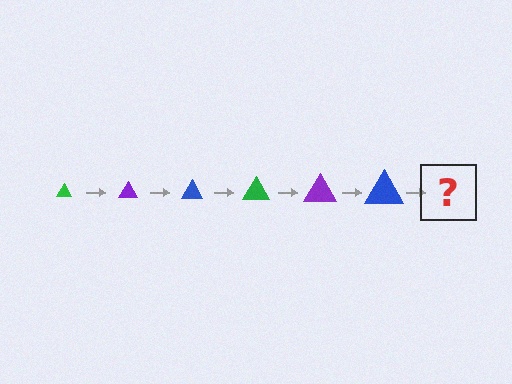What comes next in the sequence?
The next element should be a green triangle, larger than the previous one.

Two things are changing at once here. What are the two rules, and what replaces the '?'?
The two rules are that the triangle grows larger each step and the color cycles through green, purple, and blue. The '?' should be a green triangle, larger than the previous one.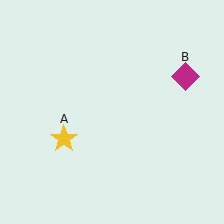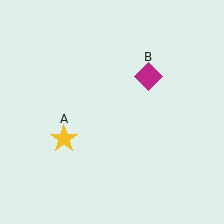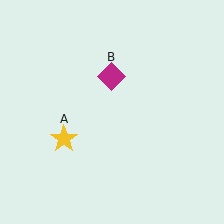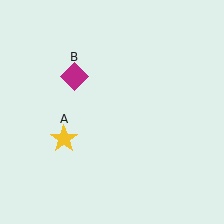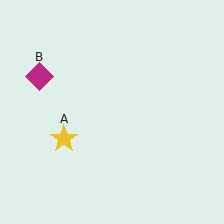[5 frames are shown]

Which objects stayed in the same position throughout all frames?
Yellow star (object A) remained stationary.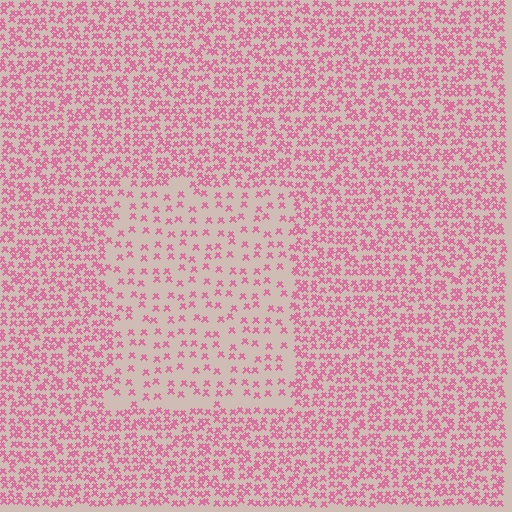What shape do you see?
I see a rectangle.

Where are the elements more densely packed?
The elements are more densely packed outside the rectangle boundary.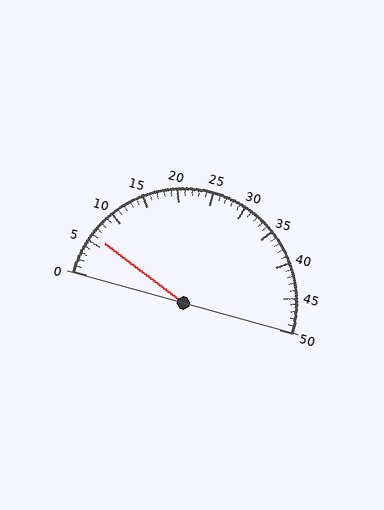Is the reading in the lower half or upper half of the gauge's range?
The reading is in the lower half of the range (0 to 50).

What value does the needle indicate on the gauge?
The needle indicates approximately 6.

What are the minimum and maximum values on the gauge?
The gauge ranges from 0 to 50.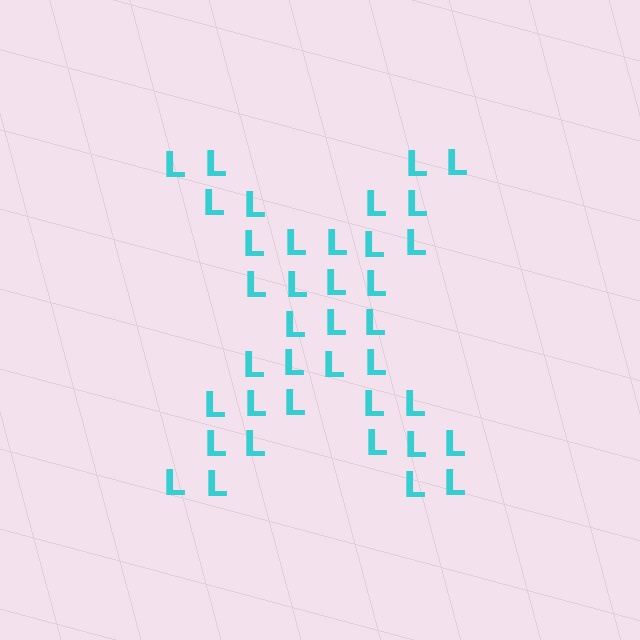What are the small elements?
The small elements are letter L's.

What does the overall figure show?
The overall figure shows the letter X.